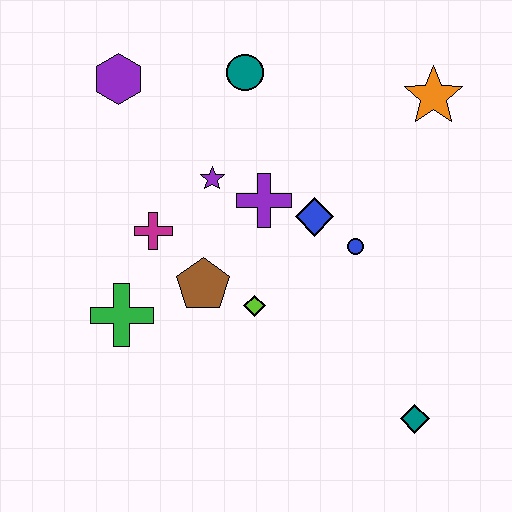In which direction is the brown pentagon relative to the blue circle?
The brown pentagon is to the left of the blue circle.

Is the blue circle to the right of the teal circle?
Yes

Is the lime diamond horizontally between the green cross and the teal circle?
No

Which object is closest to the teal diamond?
The blue circle is closest to the teal diamond.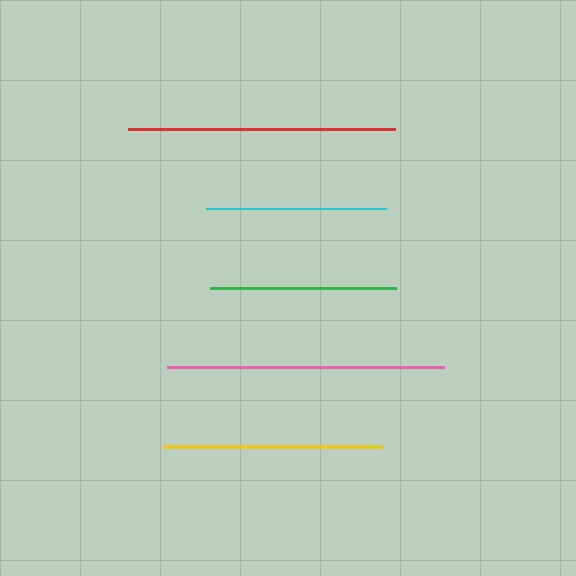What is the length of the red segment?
The red segment is approximately 268 pixels long.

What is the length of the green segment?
The green segment is approximately 187 pixels long.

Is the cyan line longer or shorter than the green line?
The green line is longer than the cyan line.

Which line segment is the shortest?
The cyan line is the shortest at approximately 180 pixels.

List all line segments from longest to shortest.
From longest to shortest: pink, red, yellow, green, cyan.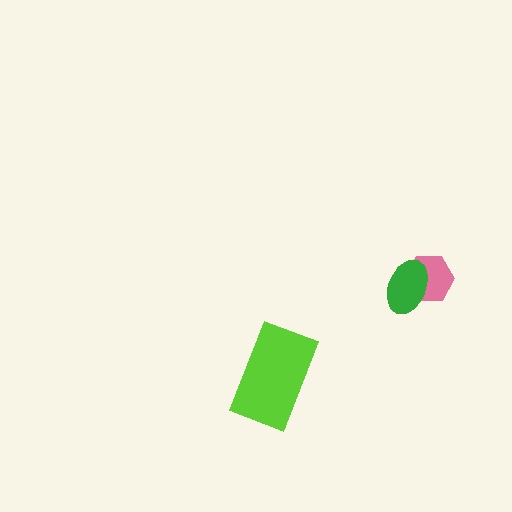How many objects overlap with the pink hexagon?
1 object overlaps with the pink hexagon.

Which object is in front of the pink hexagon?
The green ellipse is in front of the pink hexagon.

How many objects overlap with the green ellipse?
1 object overlaps with the green ellipse.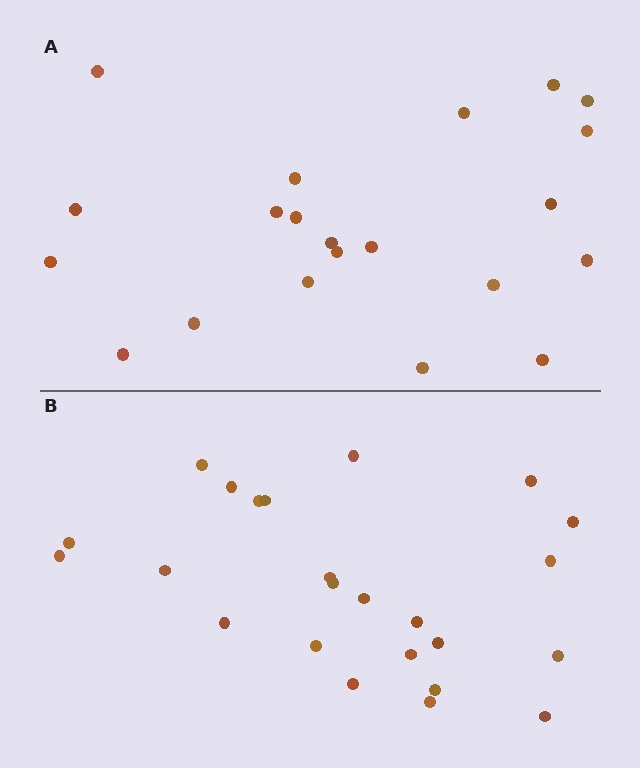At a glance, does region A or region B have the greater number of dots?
Region B (the bottom region) has more dots.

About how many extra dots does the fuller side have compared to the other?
Region B has just a few more — roughly 2 or 3 more dots than region A.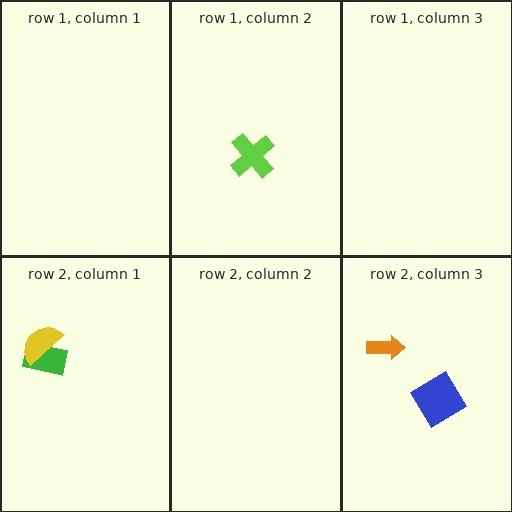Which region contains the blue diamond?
The row 2, column 3 region.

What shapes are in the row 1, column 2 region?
The lime cross.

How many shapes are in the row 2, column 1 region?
2.